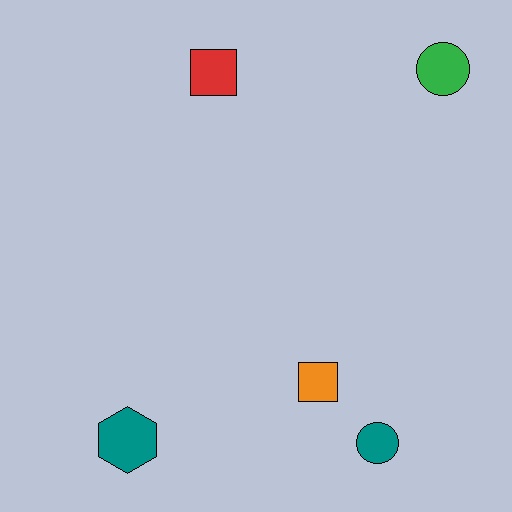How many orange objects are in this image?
There is 1 orange object.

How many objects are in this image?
There are 5 objects.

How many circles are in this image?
There are 2 circles.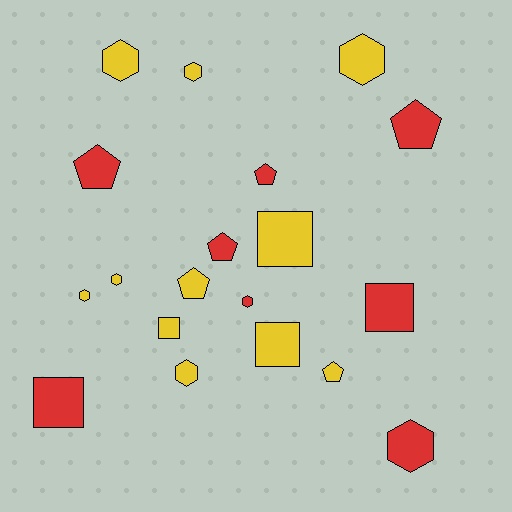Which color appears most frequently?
Yellow, with 11 objects.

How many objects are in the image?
There are 19 objects.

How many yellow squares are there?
There are 3 yellow squares.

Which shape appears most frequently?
Hexagon, with 8 objects.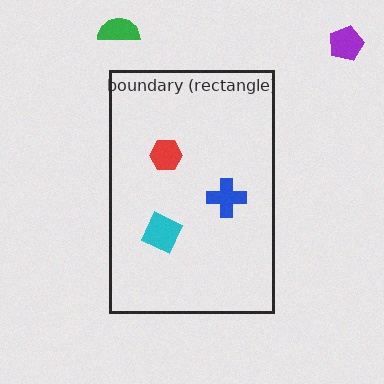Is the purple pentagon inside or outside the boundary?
Outside.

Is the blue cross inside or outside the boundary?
Inside.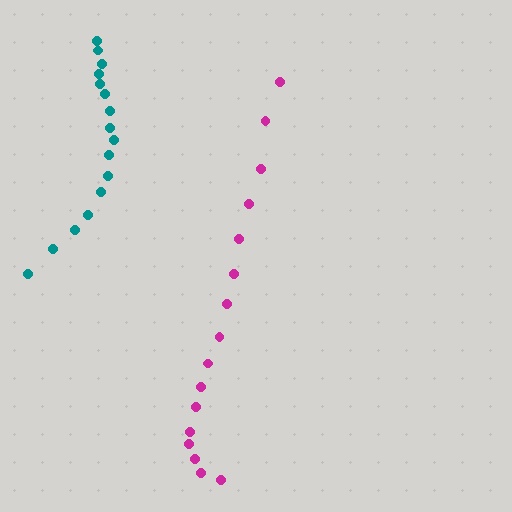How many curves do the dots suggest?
There are 2 distinct paths.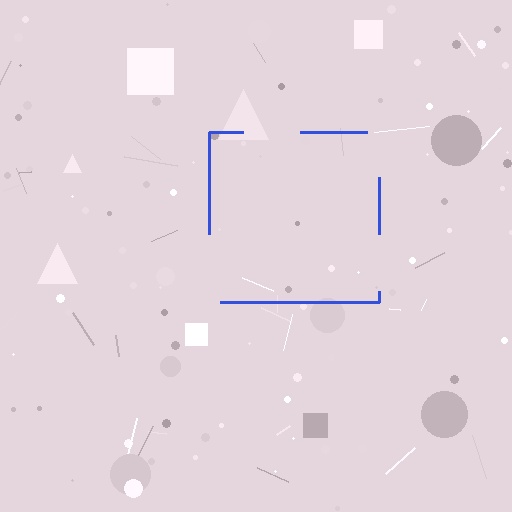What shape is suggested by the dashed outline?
The dashed outline suggests a square.